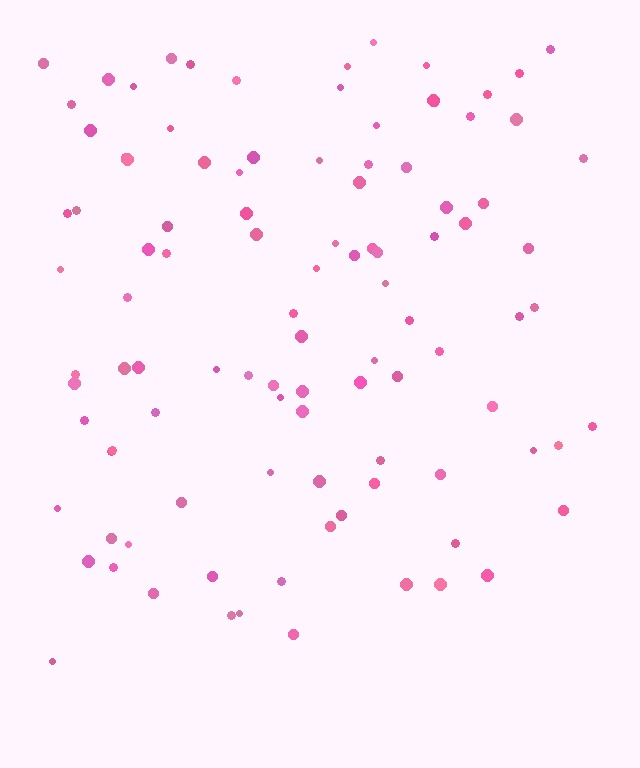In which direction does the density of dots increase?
From bottom to top, with the top side densest.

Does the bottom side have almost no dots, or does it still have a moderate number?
Still a moderate number, just noticeably fewer than the top.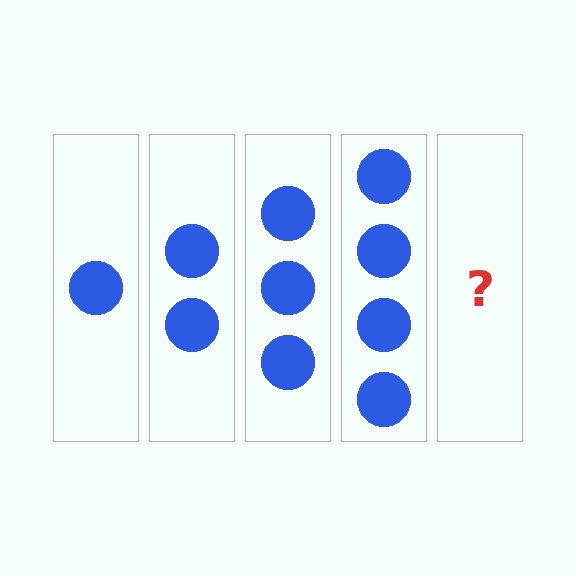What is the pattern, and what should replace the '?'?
The pattern is that each step adds one more circle. The '?' should be 5 circles.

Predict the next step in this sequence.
The next step is 5 circles.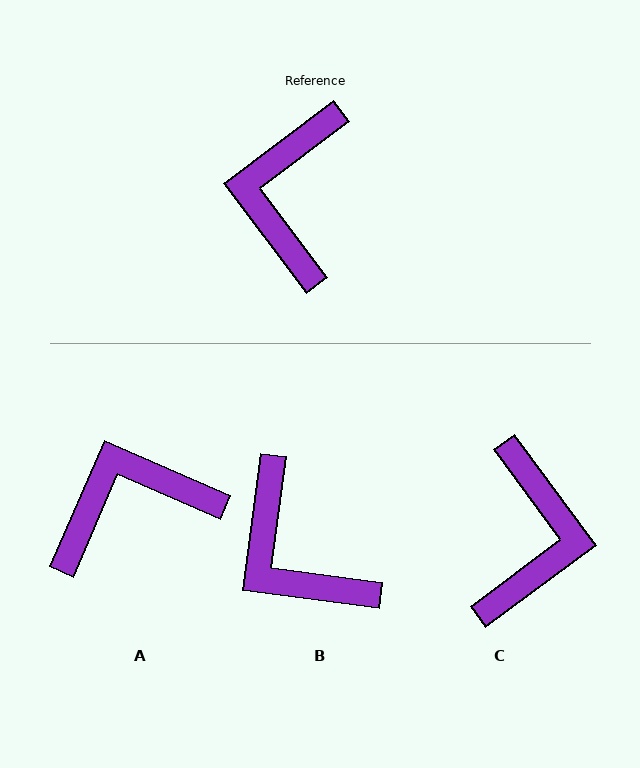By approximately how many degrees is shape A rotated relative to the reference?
Approximately 60 degrees clockwise.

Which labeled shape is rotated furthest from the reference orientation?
C, about 180 degrees away.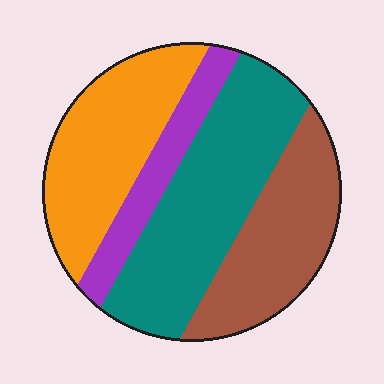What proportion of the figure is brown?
Brown takes up about one quarter (1/4) of the figure.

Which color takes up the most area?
Teal, at roughly 35%.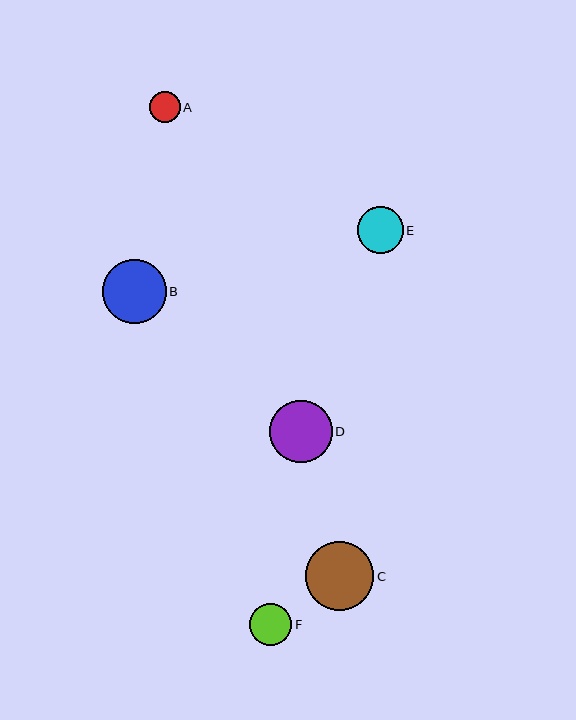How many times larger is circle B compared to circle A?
Circle B is approximately 2.1 times the size of circle A.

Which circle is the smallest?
Circle A is the smallest with a size of approximately 31 pixels.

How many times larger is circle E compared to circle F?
Circle E is approximately 1.1 times the size of circle F.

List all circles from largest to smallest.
From largest to smallest: C, B, D, E, F, A.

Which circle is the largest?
Circle C is the largest with a size of approximately 69 pixels.